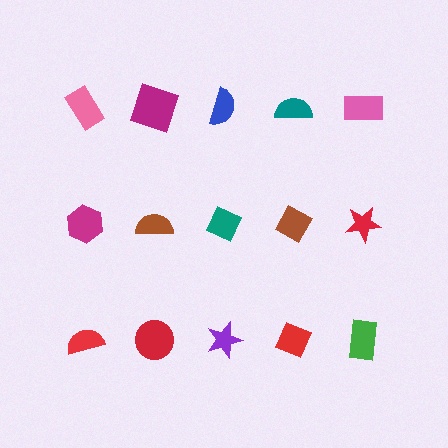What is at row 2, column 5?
A red star.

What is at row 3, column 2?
A red circle.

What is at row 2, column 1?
A magenta hexagon.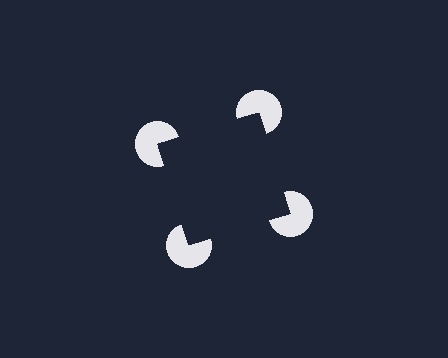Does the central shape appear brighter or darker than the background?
It typically appears slightly darker than the background, even though no actual brightness change is drawn.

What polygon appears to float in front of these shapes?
An illusory square — its edges are inferred from the aligned wedge cuts in the pac-man discs, not physically drawn.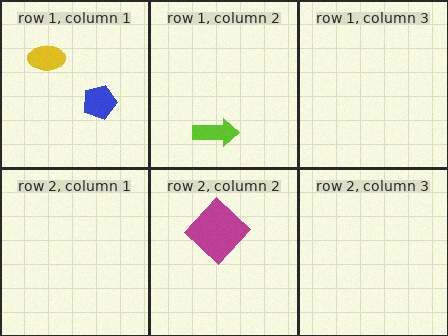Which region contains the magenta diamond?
The row 2, column 2 region.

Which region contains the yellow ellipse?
The row 1, column 1 region.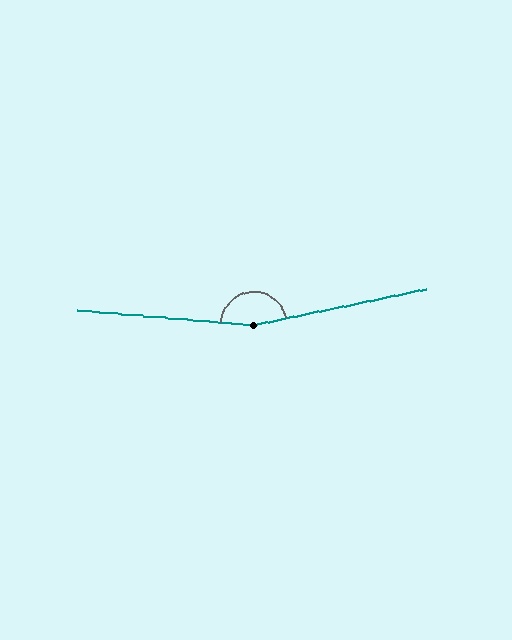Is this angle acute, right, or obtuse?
It is obtuse.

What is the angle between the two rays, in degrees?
Approximately 163 degrees.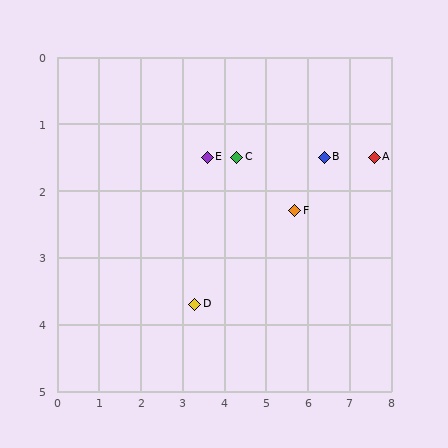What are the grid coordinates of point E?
Point E is at approximately (3.6, 1.5).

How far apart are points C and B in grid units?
Points C and B are about 2.1 grid units apart.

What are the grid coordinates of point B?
Point B is at approximately (6.4, 1.5).